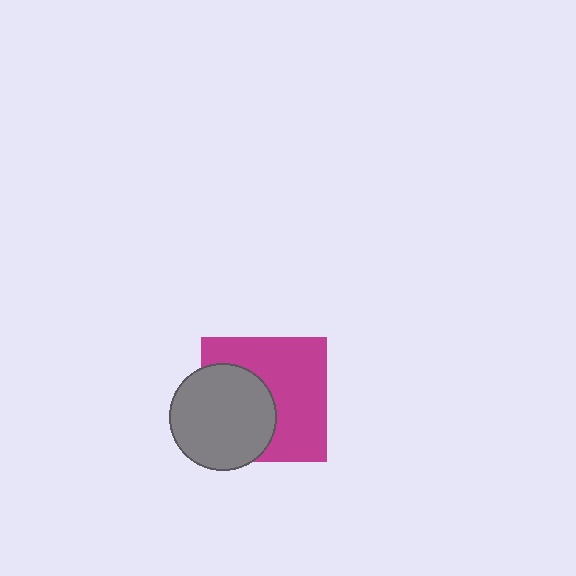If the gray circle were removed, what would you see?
You would see the complete magenta square.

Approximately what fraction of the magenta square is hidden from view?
Roughly 41% of the magenta square is hidden behind the gray circle.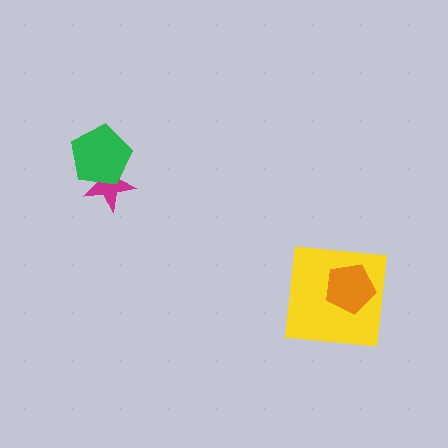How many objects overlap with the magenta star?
1 object overlaps with the magenta star.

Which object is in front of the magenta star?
The green pentagon is in front of the magenta star.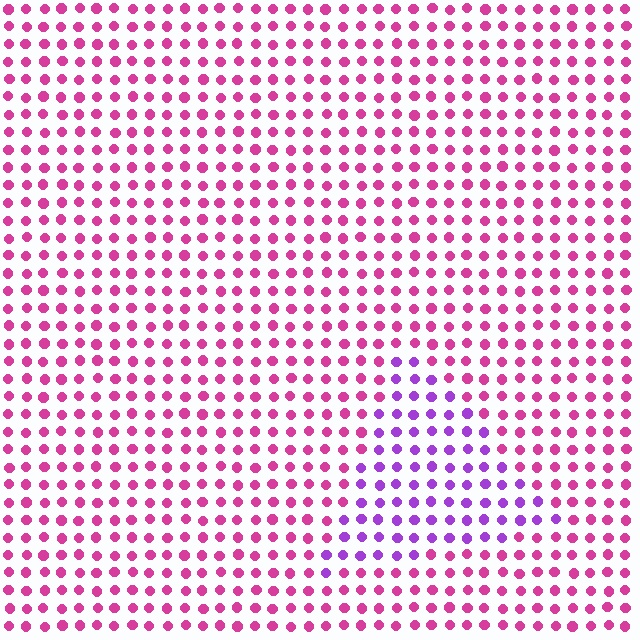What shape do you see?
I see a triangle.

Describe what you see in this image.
The image is filled with small magenta elements in a uniform arrangement. A triangle-shaped region is visible where the elements are tinted to a slightly different hue, forming a subtle color boundary.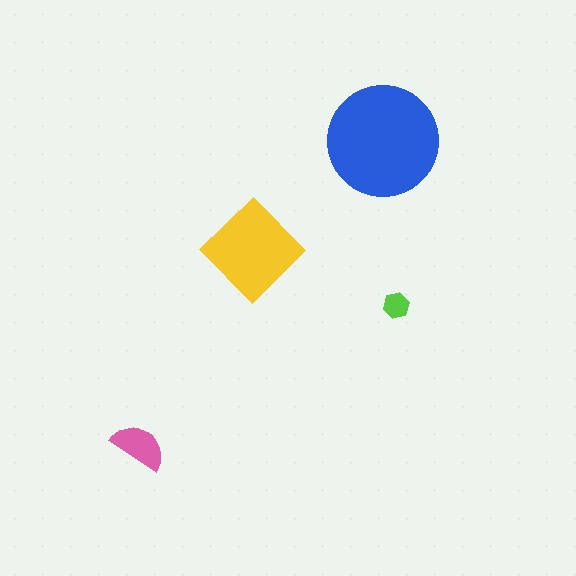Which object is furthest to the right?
The lime hexagon is rightmost.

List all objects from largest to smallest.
The blue circle, the yellow diamond, the pink semicircle, the lime hexagon.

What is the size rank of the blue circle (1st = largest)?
1st.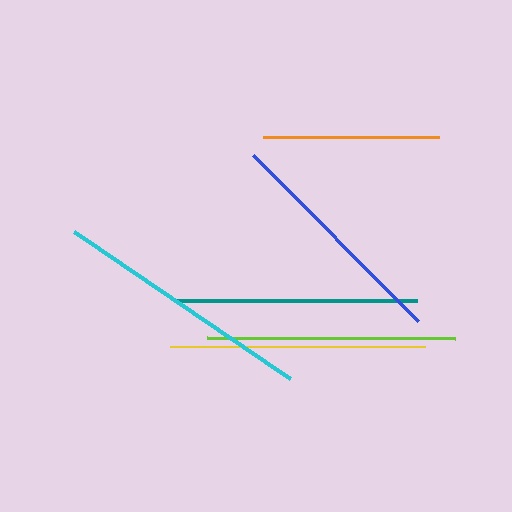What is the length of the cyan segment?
The cyan segment is approximately 260 pixels long.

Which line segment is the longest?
The cyan line is the longest at approximately 260 pixels.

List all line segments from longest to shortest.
From longest to shortest: cyan, yellow, lime, teal, blue, orange.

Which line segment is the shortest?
The orange line is the shortest at approximately 176 pixels.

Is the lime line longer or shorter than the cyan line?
The cyan line is longer than the lime line.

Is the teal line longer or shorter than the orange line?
The teal line is longer than the orange line.